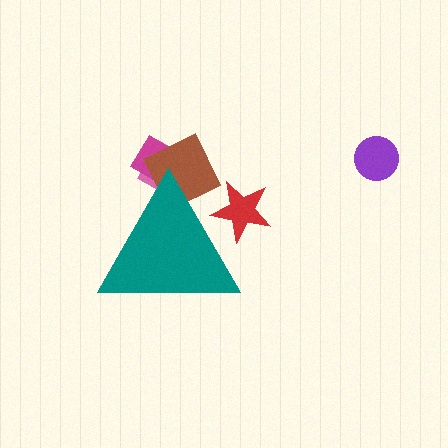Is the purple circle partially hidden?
No, the purple circle is fully visible.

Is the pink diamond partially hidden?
Yes, the pink diamond is partially hidden behind the teal triangle.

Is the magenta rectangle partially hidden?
Yes, the magenta rectangle is partially hidden behind the teal triangle.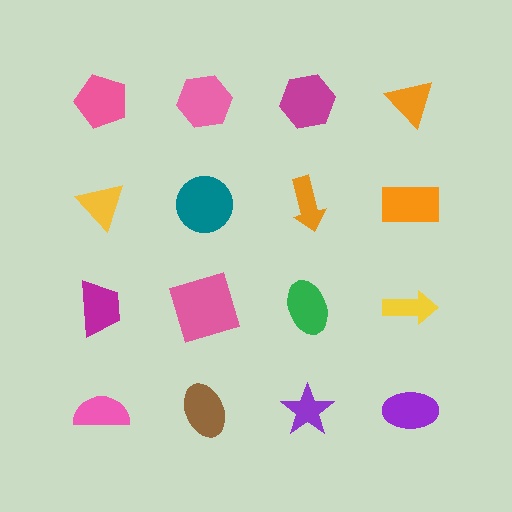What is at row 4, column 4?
A purple ellipse.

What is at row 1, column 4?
An orange triangle.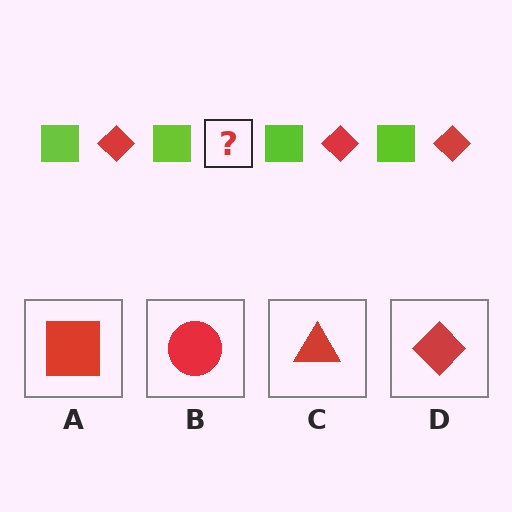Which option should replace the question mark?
Option D.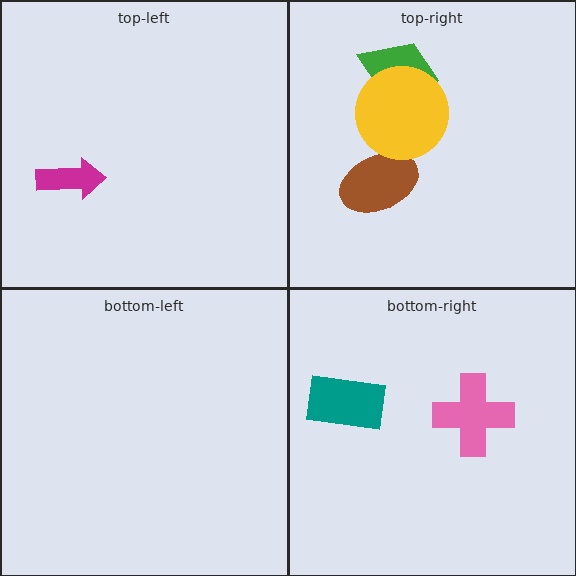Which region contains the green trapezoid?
The top-right region.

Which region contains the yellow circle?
The top-right region.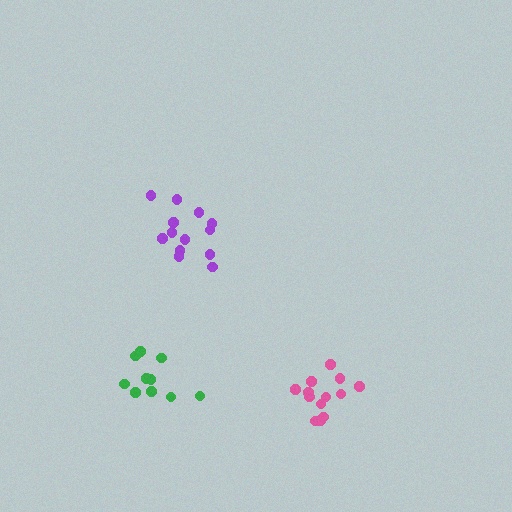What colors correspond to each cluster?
The clusters are colored: pink, green, purple.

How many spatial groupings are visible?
There are 3 spatial groupings.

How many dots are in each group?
Group 1: 13 dots, Group 2: 10 dots, Group 3: 13 dots (36 total).